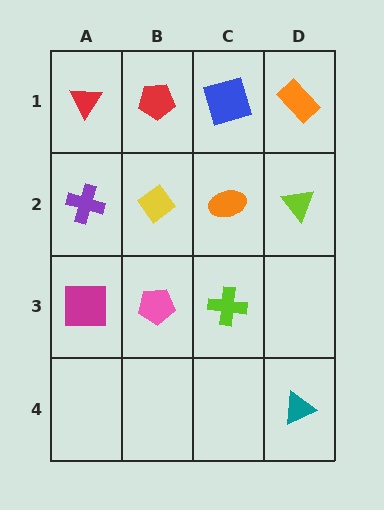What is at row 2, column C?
An orange ellipse.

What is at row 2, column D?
A lime triangle.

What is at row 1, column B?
A red pentagon.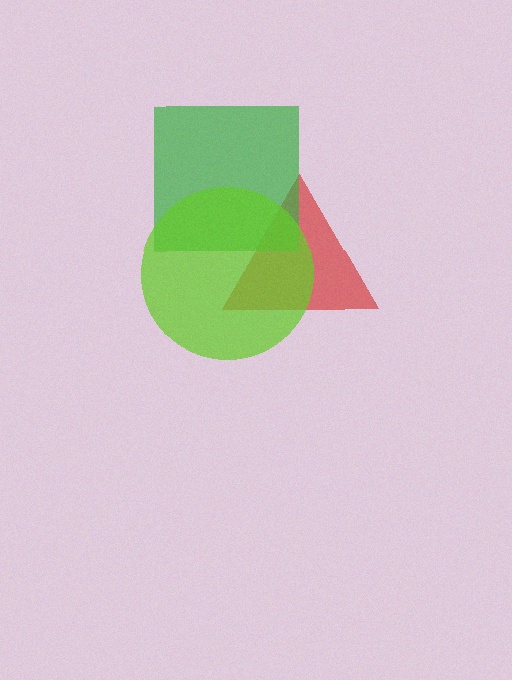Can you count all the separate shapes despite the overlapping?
Yes, there are 3 separate shapes.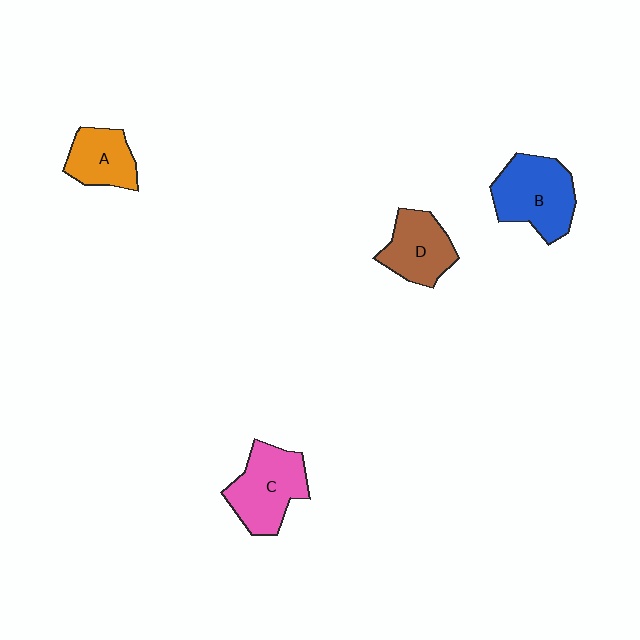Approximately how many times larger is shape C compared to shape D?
Approximately 1.2 times.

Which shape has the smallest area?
Shape A (orange).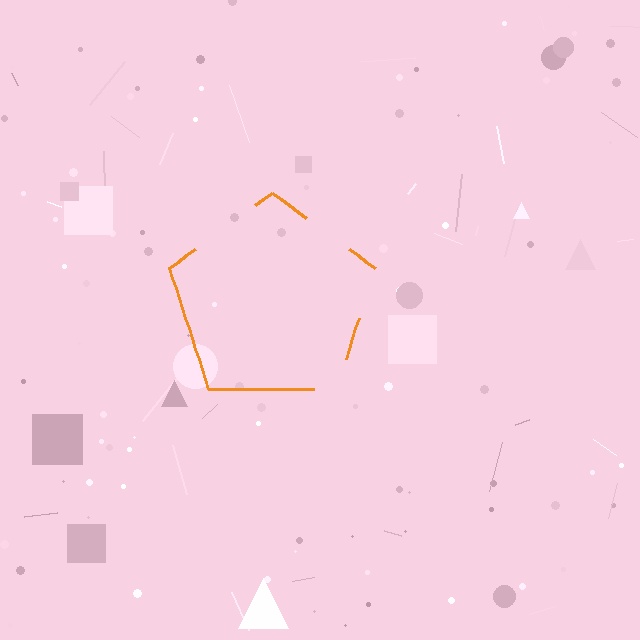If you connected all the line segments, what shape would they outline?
They would outline a pentagon.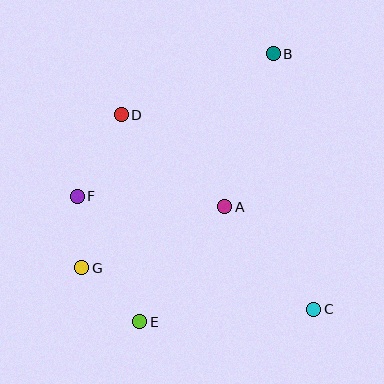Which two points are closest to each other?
Points F and G are closest to each other.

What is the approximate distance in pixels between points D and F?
The distance between D and F is approximately 93 pixels.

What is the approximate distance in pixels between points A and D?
The distance between A and D is approximately 138 pixels.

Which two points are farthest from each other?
Points B and E are farthest from each other.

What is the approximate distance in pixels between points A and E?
The distance between A and E is approximately 143 pixels.